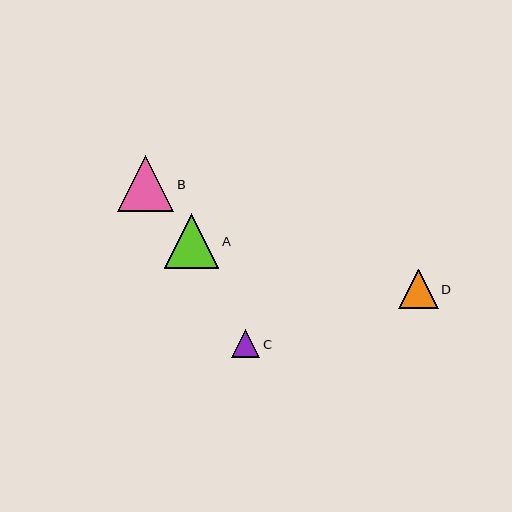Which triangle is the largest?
Triangle B is the largest with a size of approximately 56 pixels.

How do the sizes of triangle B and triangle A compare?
Triangle B and triangle A are approximately the same size.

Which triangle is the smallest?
Triangle C is the smallest with a size of approximately 28 pixels.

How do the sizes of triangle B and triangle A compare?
Triangle B and triangle A are approximately the same size.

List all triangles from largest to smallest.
From largest to smallest: B, A, D, C.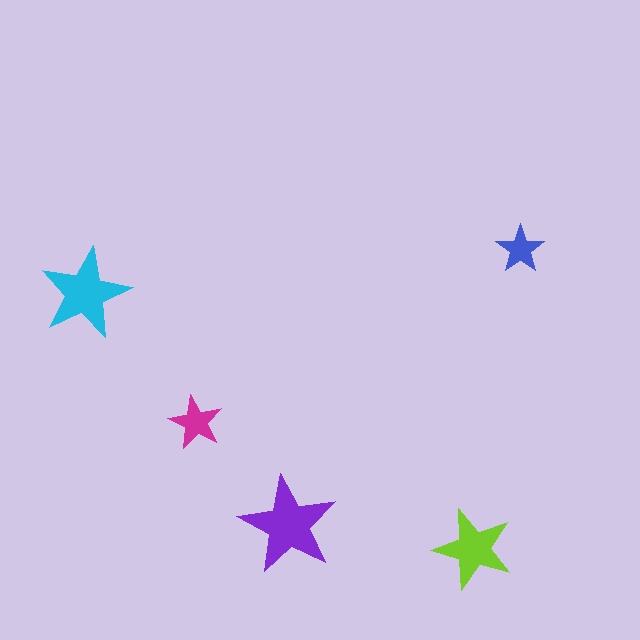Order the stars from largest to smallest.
the purple one, the cyan one, the lime one, the magenta one, the blue one.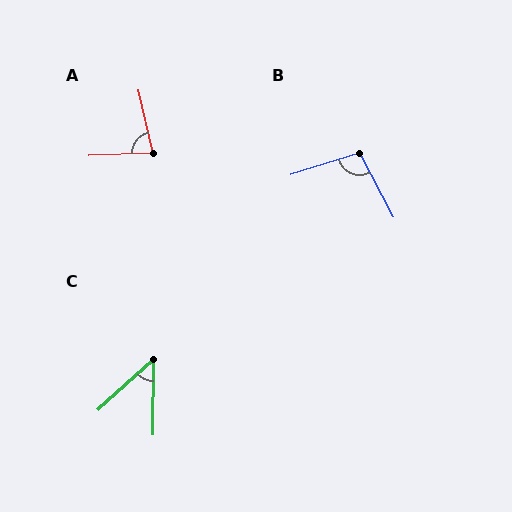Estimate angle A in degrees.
Approximately 79 degrees.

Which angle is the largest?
B, at approximately 100 degrees.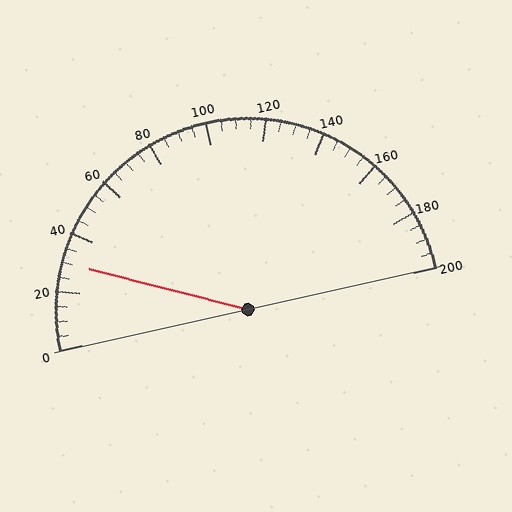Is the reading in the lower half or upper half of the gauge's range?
The reading is in the lower half of the range (0 to 200).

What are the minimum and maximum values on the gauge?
The gauge ranges from 0 to 200.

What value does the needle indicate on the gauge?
The needle indicates approximately 30.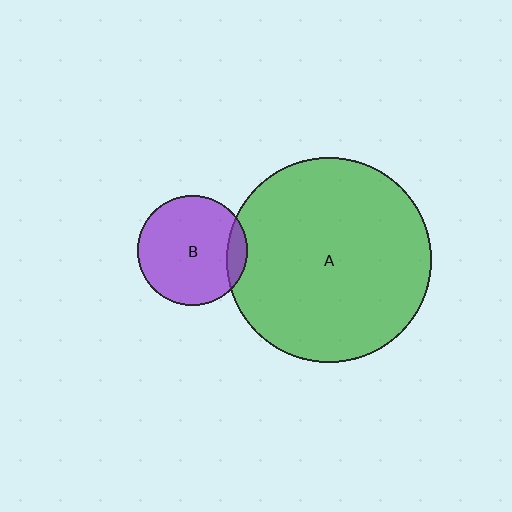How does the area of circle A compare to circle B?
Approximately 3.5 times.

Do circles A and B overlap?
Yes.